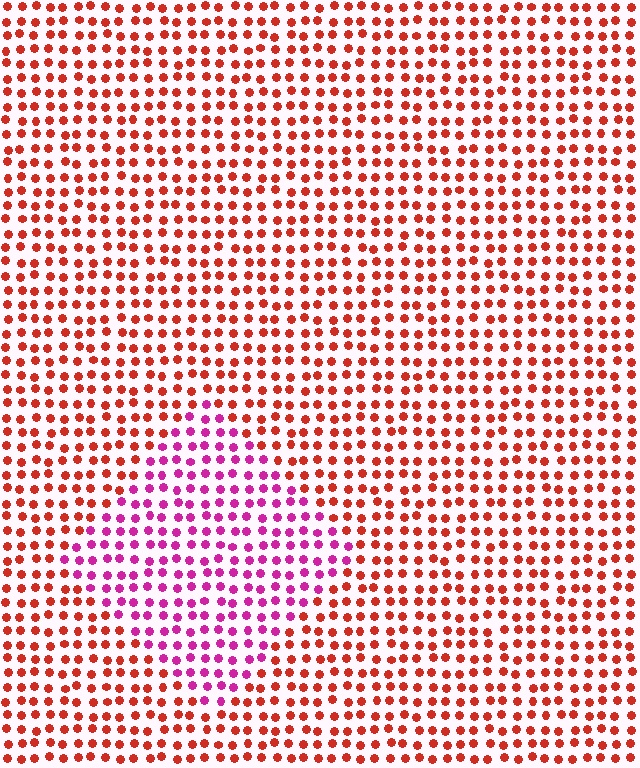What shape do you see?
I see a diamond.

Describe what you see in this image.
The image is filled with small red elements in a uniform arrangement. A diamond-shaped region is visible where the elements are tinted to a slightly different hue, forming a subtle color boundary.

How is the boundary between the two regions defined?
The boundary is defined purely by a slight shift in hue (about 48 degrees). Spacing, size, and orientation are identical on both sides.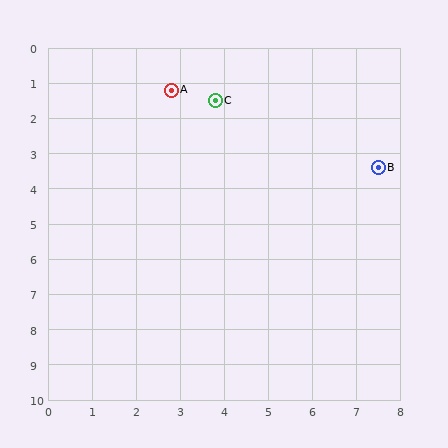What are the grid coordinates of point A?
Point A is at approximately (2.8, 1.2).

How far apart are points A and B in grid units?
Points A and B are about 5.2 grid units apart.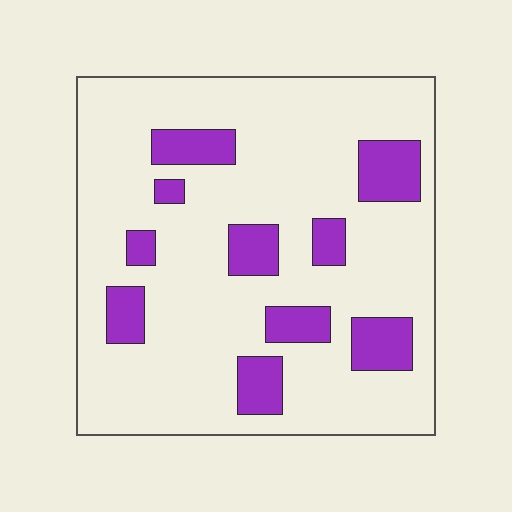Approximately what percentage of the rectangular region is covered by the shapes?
Approximately 20%.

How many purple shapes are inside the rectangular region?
10.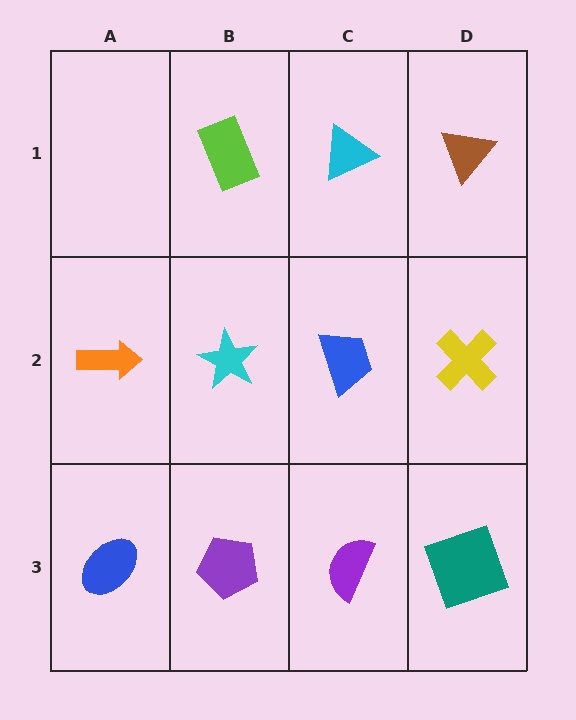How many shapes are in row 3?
4 shapes.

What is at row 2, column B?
A cyan star.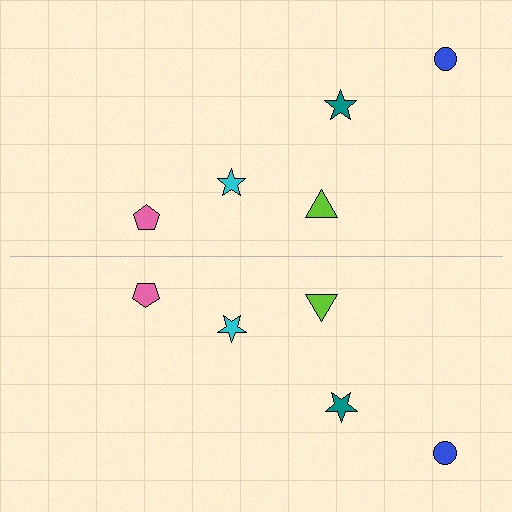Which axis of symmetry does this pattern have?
The pattern has a horizontal axis of symmetry running through the center of the image.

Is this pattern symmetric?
Yes, this pattern has bilateral (reflection) symmetry.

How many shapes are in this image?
There are 10 shapes in this image.